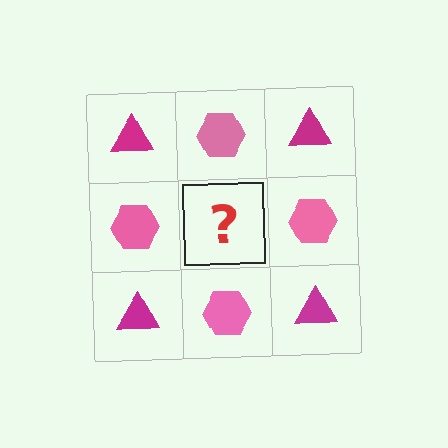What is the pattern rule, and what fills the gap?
The rule is that it alternates magenta triangle and pink hexagon in a checkerboard pattern. The gap should be filled with a magenta triangle.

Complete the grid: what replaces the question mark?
The question mark should be replaced with a magenta triangle.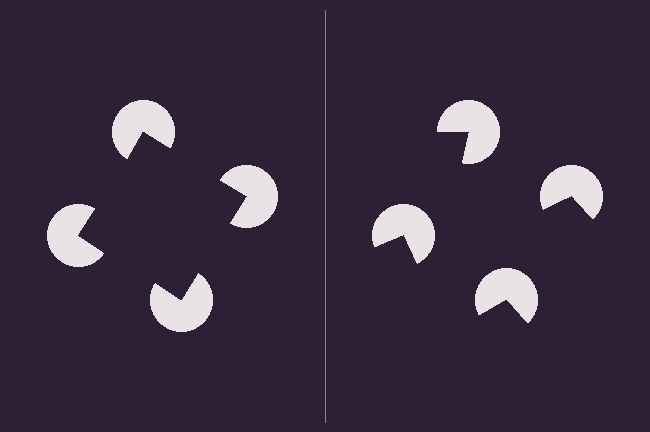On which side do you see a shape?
An illusory square appears on the left side. On the right side the wedge cuts are rotated, so no coherent shape forms.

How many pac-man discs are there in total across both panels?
8 — 4 on each side.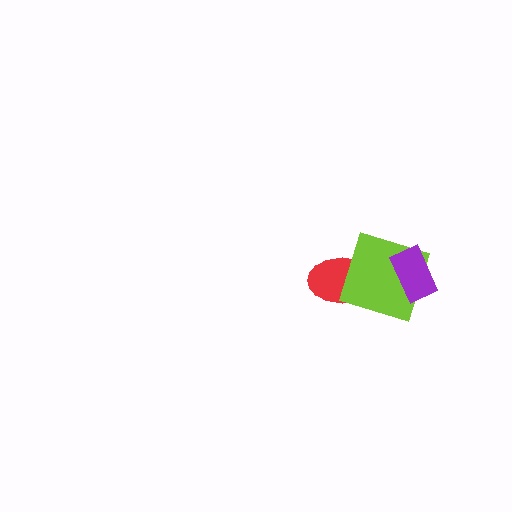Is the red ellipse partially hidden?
Yes, it is partially covered by another shape.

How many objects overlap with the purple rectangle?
1 object overlaps with the purple rectangle.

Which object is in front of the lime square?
The purple rectangle is in front of the lime square.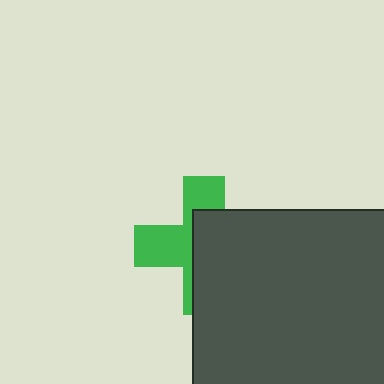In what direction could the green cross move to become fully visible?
The green cross could move left. That would shift it out from behind the dark gray square entirely.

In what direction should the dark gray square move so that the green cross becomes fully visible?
The dark gray square should move right. That is the shortest direction to clear the overlap and leave the green cross fully visible.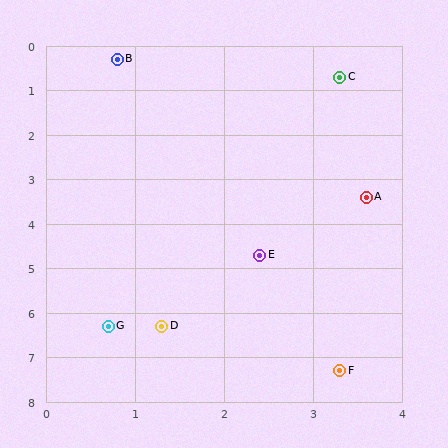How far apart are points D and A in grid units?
Points D and A are about 3.7 grid units apart.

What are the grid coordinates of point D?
Point D is at approximately (1.3, 6.3).